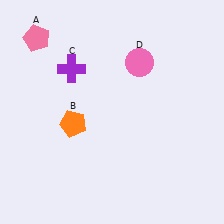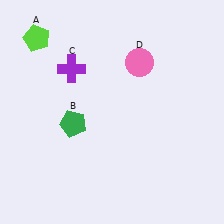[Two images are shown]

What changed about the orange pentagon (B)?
In Image 1, B is orange. In Image 2, it changed to green.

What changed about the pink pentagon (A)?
In Image 1, A is pink. In Image 2, it changed to lime.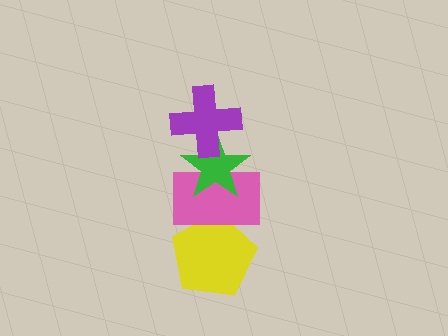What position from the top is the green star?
The green star is 2nd from the top.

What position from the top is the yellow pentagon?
The yellow pentagon is 4th from the top.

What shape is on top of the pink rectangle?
The green star is on top of the pink rectangle.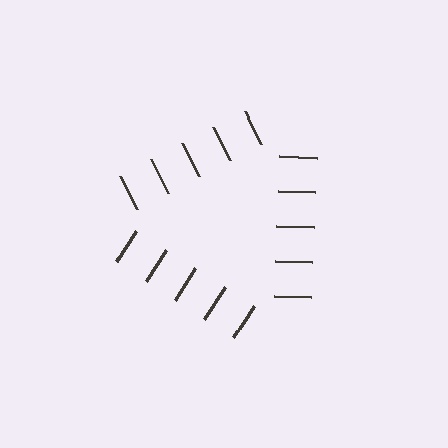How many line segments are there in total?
15 — 5 along each of the 3 edges.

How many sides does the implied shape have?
3 sides — the line-ends trace a triangle.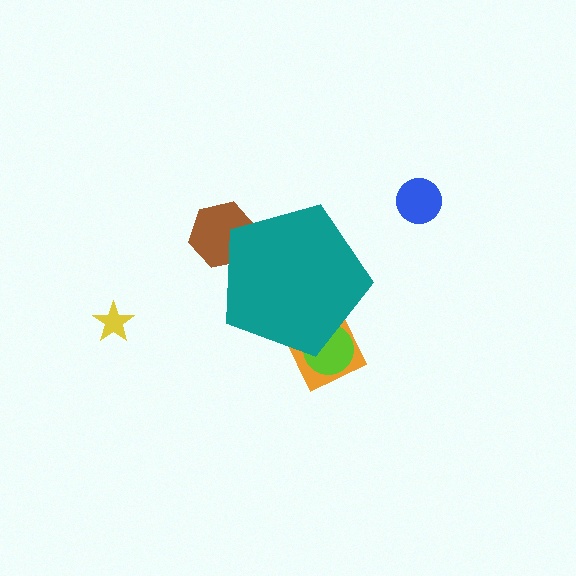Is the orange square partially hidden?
Yes, the orange square is partially hidden behind the teal pentagon.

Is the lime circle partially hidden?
Yes, the lime circle is partially hidden behind the teal pentagon.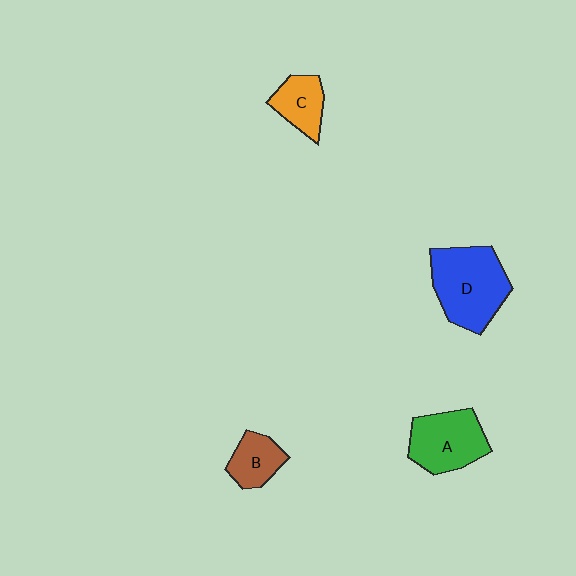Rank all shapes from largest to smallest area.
From largest to smallest: D (blue), A (green), C (orange), B (brown).